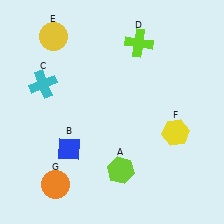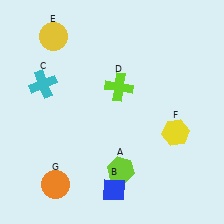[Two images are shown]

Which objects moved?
The objects that moved are: the blue diamond (B), the lime cross (D).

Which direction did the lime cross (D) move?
The lime cross (D) moved down.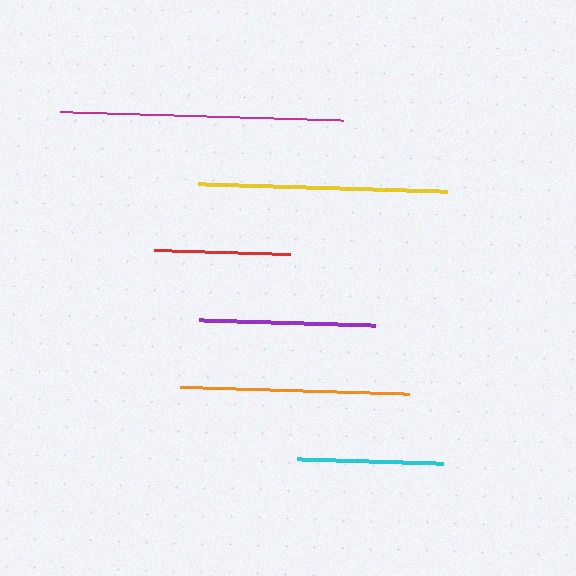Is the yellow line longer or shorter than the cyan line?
The yellow line is longer than the cyan line.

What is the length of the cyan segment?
The cyan segment is approximately 146 pixels long.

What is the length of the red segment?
The red segment is approximately 136 pixels long.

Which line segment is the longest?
The magenta line is the longest at approximately 283 pixels.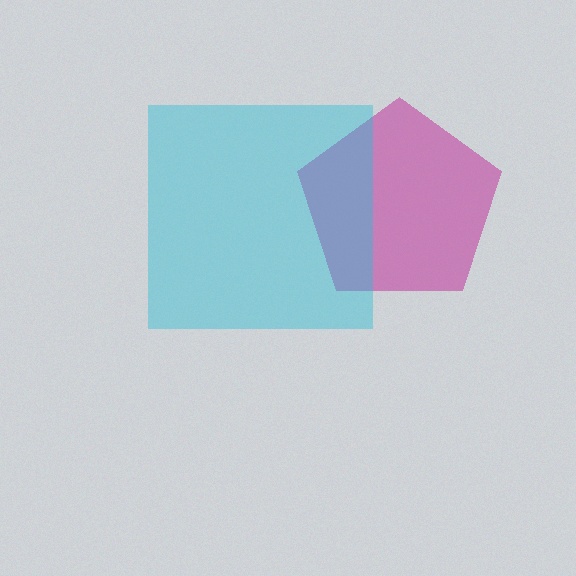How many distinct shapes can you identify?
There are 2 distinct shapes: a magenta pentagon, a cyan square.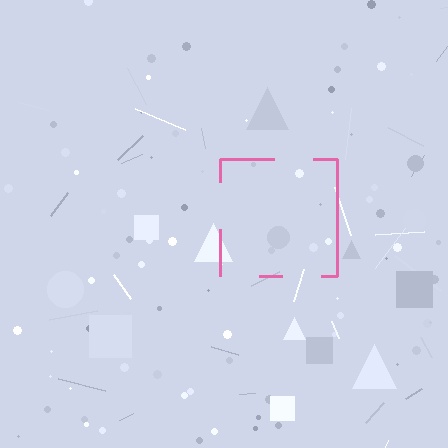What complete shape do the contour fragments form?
The contour fragments form a square.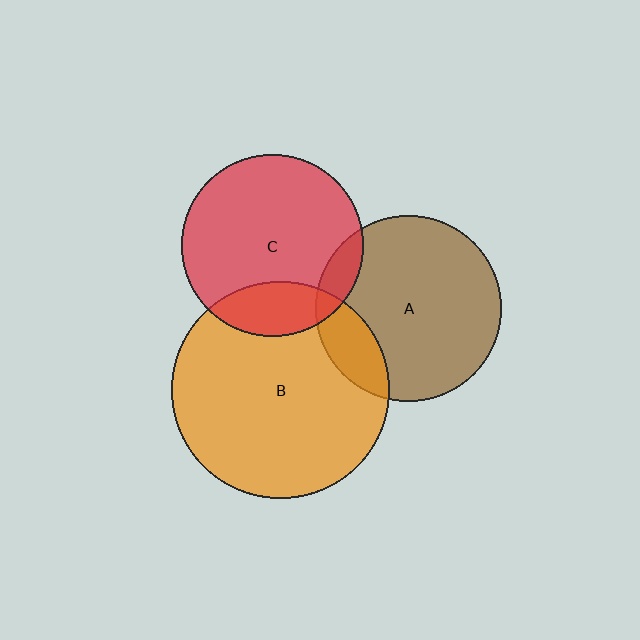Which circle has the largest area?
Circle B (orange).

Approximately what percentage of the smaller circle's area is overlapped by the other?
Approximately 10%.